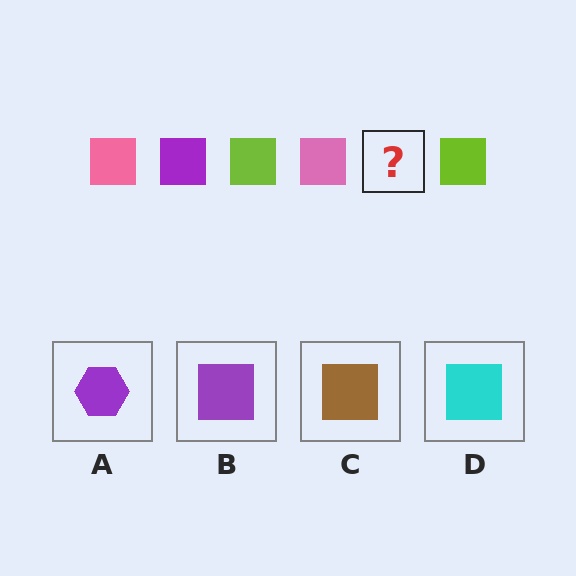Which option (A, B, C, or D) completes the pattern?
B.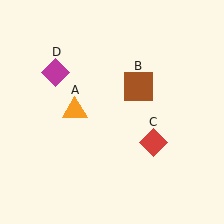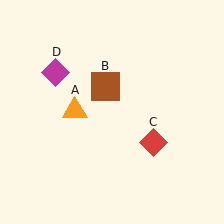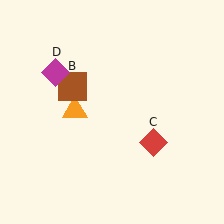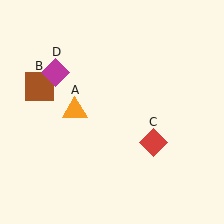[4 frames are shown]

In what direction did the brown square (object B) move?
The brown square (object B) moved left.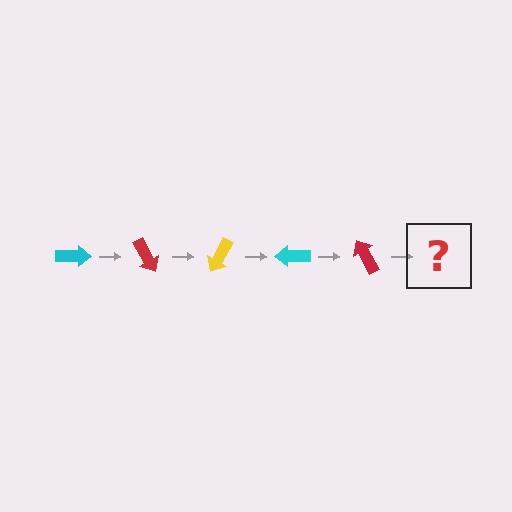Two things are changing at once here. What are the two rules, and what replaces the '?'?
The two rules are that it rotates 60 degrees each step and the color cycles through cyan, red, and yellow. The '?' should be a yellow arrow, rotated 300 degrees from the start.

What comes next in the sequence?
The next element should be a yellow arrow, rotated 300 degrees from the start.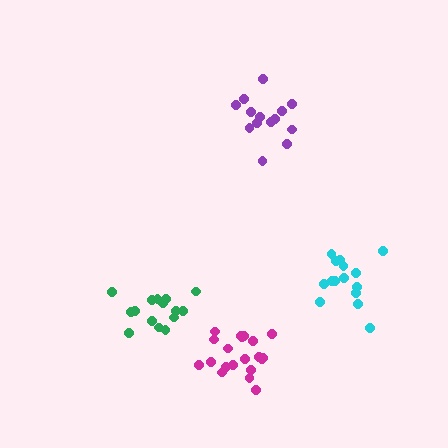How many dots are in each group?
Group 1: 15 dots, Group 2: 14 dots, Group 3: 15 dots, Group 4: 20 dots (64 total).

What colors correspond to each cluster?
The clusters are colored: green, purple, cyan, magenta.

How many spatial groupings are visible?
There are 4 spatial groupings.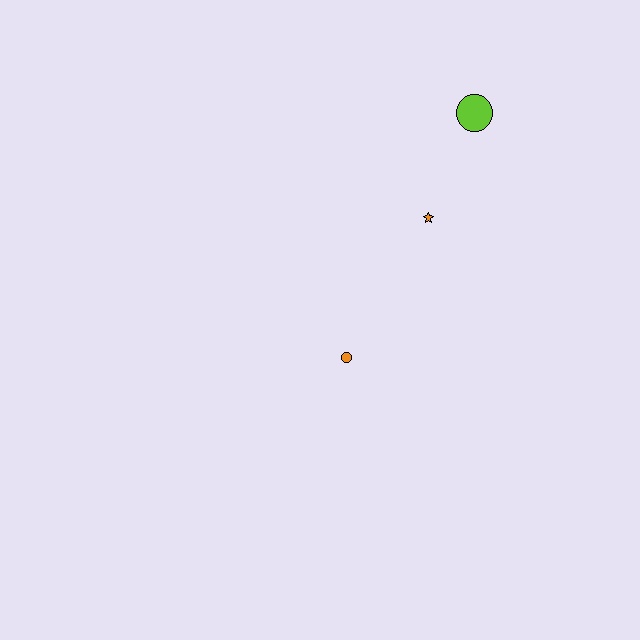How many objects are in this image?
There are 3 objects.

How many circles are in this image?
There are 2 circles.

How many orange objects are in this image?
There are 2 orange objects.